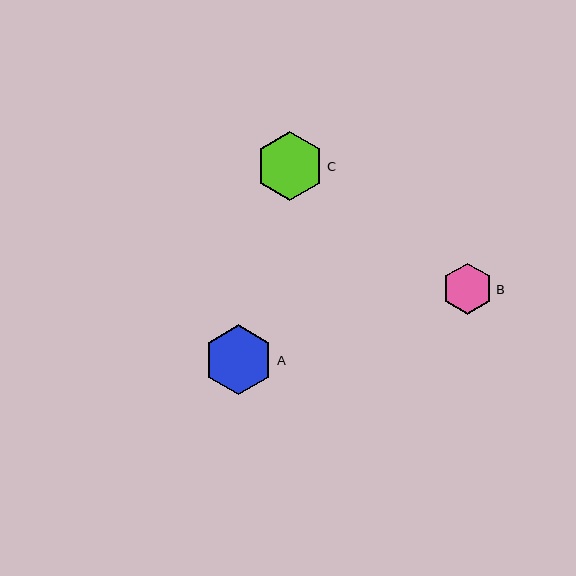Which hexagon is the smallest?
Hexagon B is the smallest with a size of approximately 51 pixels.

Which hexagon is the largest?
Hexagon A is the largest with a size of approximately 70 pixels.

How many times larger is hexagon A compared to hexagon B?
Hexagon A is approximately 1.4 times the size of hexagon B.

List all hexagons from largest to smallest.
From largest to smallest: A, C, B.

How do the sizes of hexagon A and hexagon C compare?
Hexagon A and hexagon C are approximately the same size.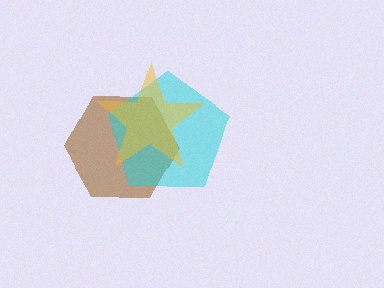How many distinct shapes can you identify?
There are 3 distinct shapes: a brown hexagon, a cyan pentagon, a yellow star.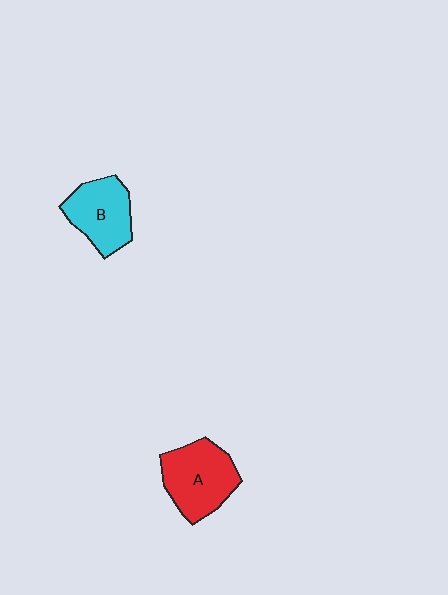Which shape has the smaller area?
Shape B (cyan).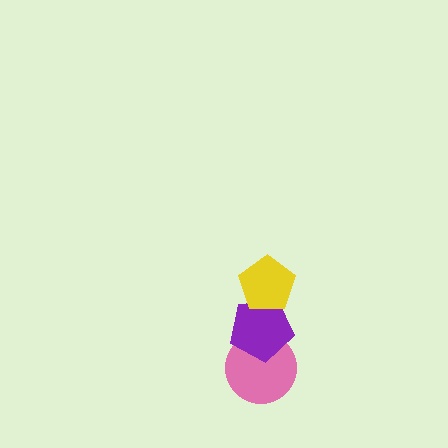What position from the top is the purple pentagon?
The purple pentagon is 2nd from the top.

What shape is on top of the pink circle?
The purple pentagon is on top of the pink circle.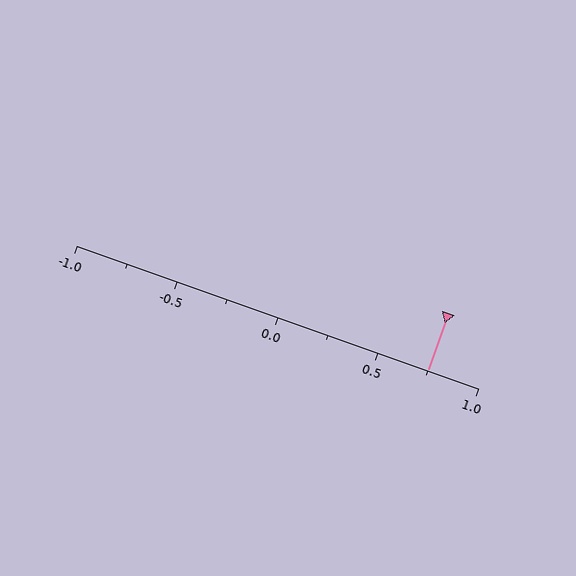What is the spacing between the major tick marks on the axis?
The major ticks are spaced 0.5 apart.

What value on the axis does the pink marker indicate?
The marker indicates approximately 0.75.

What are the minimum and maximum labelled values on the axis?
The axis runs from -1.0 to 1.0.